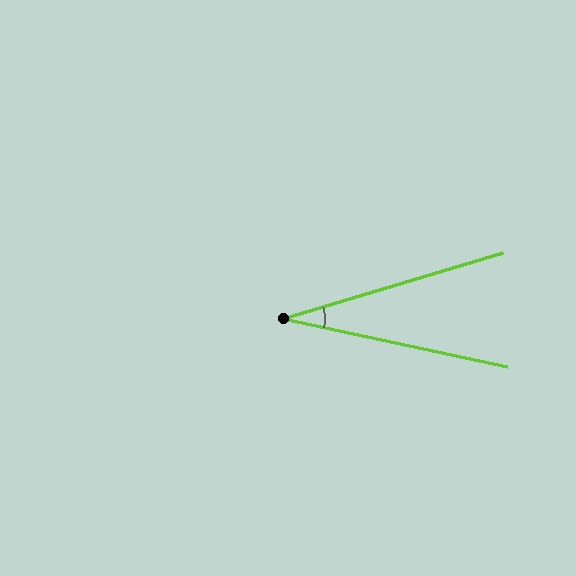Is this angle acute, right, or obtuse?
It is acute.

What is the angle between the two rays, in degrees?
Approximately 29 degrees.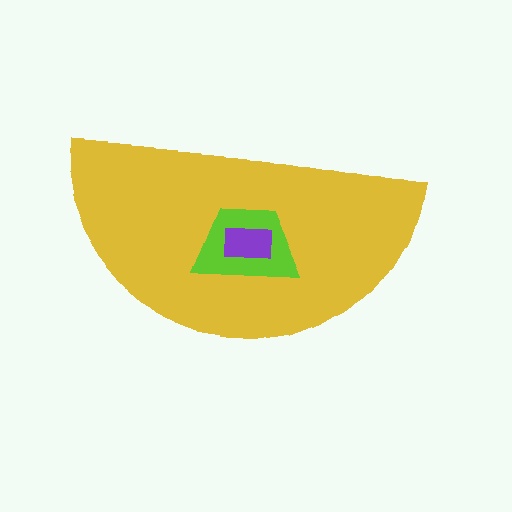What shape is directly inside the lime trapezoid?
The purple rectangle.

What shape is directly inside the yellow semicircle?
The lime trapezoid.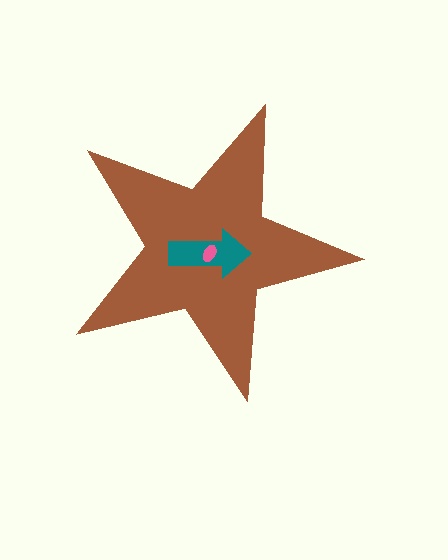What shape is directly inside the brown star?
The teal arrow.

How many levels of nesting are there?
3.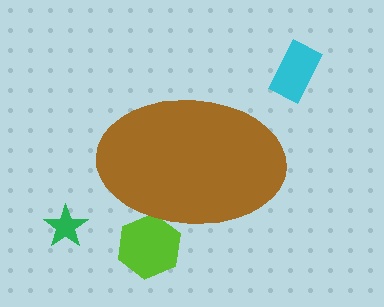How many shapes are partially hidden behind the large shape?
1 shape is partially hidden.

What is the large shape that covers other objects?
A brown ellipse.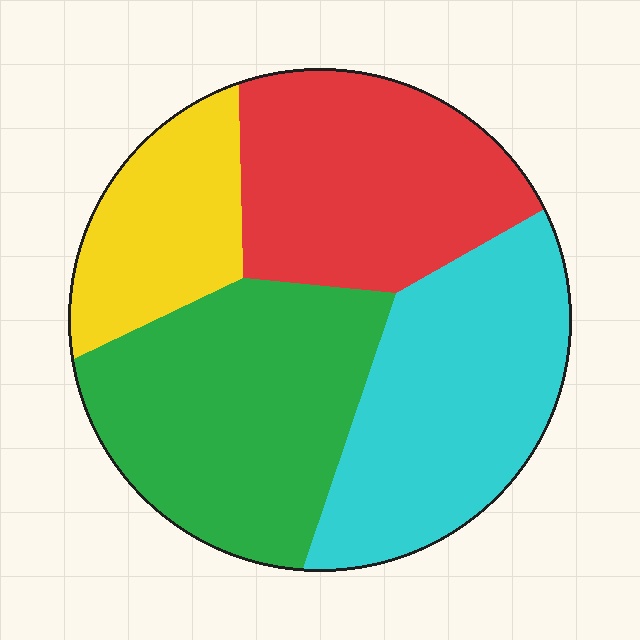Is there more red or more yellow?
Red.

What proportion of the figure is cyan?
Cyan covers roughly 30% of the figure.